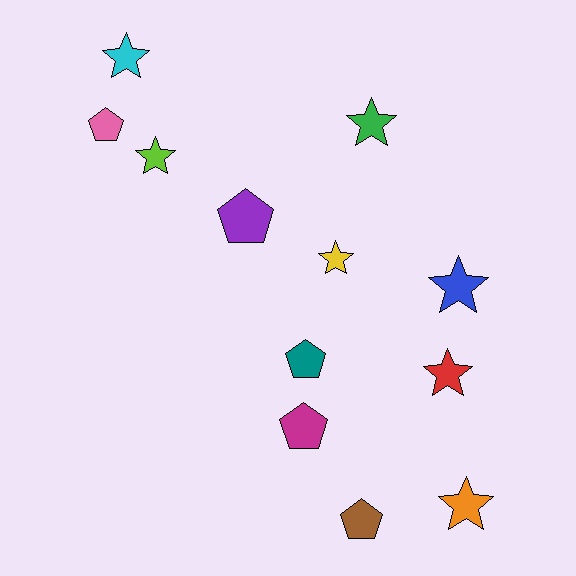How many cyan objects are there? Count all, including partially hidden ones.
There is 1 cyan object.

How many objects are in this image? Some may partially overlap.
There are 12 objects.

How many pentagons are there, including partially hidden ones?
There are 5 pentagons.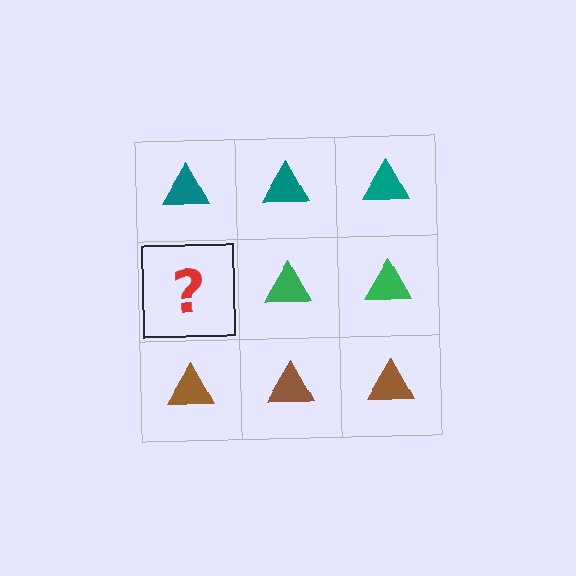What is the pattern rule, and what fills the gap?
The rule is that each row has a consistent color. The gap should be filled with a green triangle.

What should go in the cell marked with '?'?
The missing cell should contain a green triangle.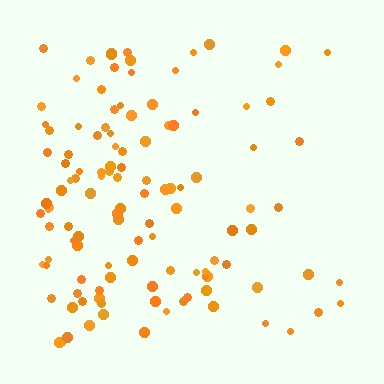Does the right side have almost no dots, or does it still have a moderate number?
Still a moderate number, just noticeably fewer than the left.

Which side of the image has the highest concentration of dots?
The left.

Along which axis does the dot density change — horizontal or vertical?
Horizontal.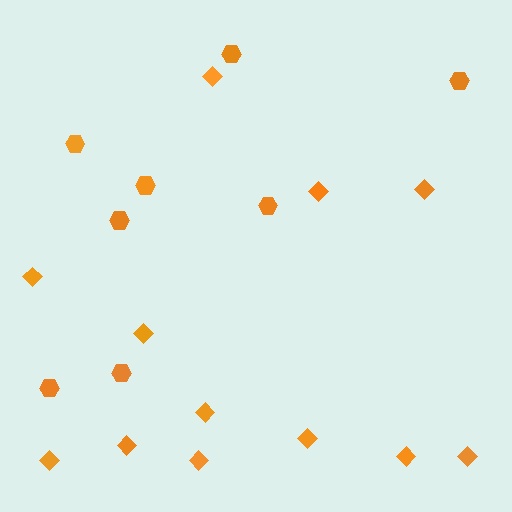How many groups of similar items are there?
There are 2 groups: one group of hexagons (8) and one group of diamonds (12).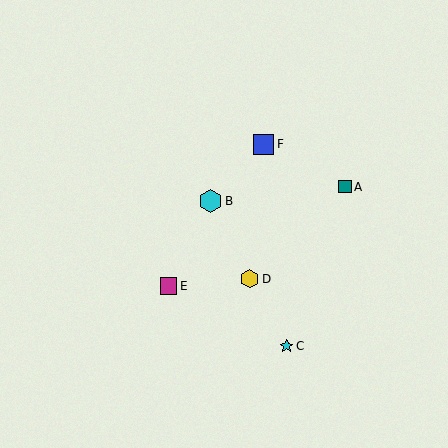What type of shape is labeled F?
Shape F is a blue square.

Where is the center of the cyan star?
The center of the cyan star is at (287, 346).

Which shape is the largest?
The cyan hexagon (labeled B) is the largest.